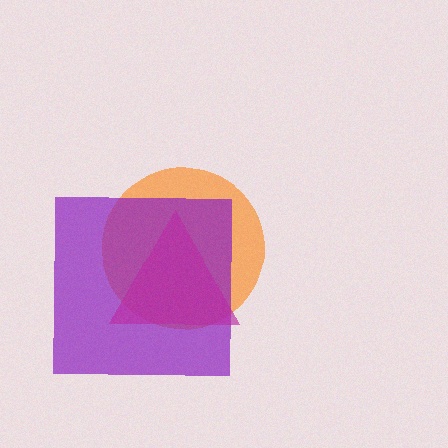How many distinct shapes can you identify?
There are 3 distinct shapes: an orange circle, a purple square, a magenta triangle.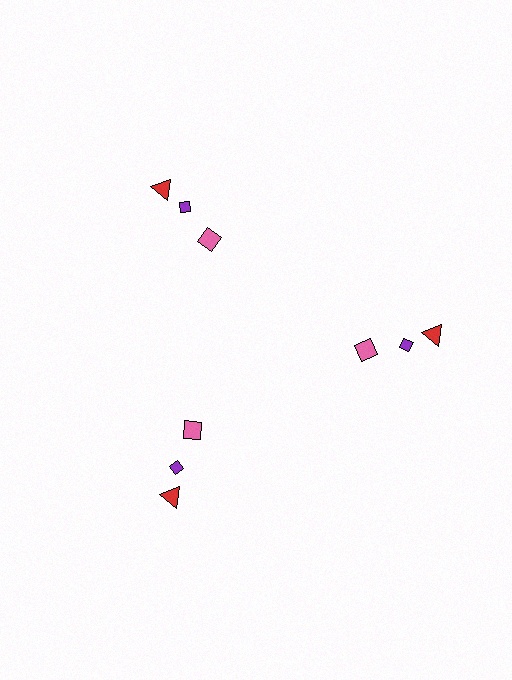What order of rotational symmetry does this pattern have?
This pattern has 3-fold rotational symmetry.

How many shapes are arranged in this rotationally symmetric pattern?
There are 9 shapes, arranged in 3 groups of 3.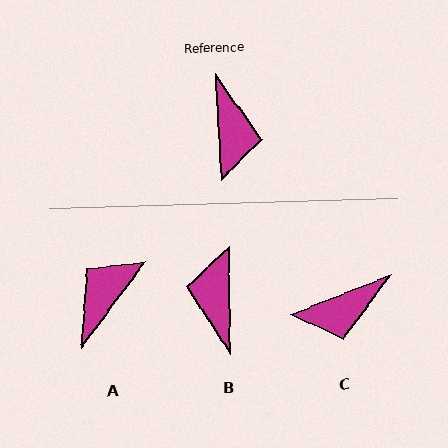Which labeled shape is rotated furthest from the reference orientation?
B, about 178 degrees away.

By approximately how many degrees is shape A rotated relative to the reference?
Approximately 141 degrees counter-clockwise.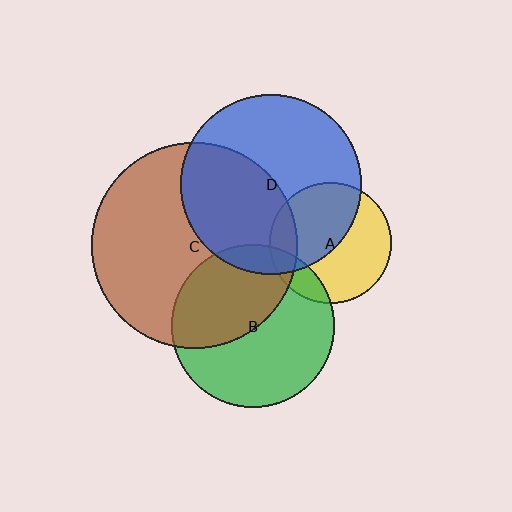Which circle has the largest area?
Circle C (brown).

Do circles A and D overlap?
Yes.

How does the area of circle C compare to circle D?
Approximately 1.3 times.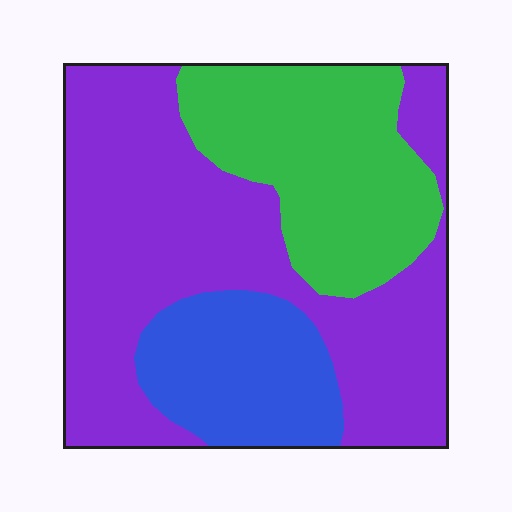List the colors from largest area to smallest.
From largest to smallest: purple, green, blue.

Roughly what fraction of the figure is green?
Green takes up about one quarter (1/4) of the figure.